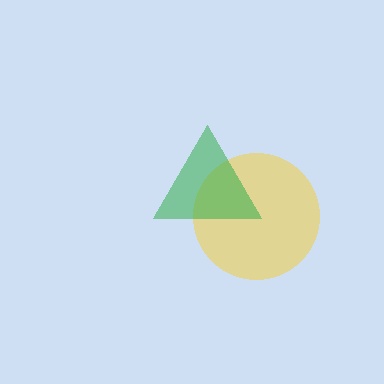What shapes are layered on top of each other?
The layered shapes are: a yellow circle, a green triangle.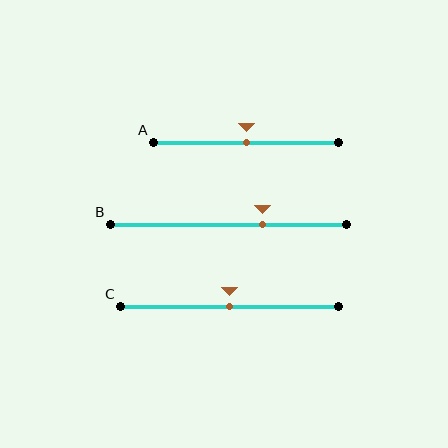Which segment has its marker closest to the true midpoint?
Segment A has its marker closest to the true midpoint.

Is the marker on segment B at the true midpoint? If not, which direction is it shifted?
No, the marker on segment B is shifted to the right by about 15% of the segment length.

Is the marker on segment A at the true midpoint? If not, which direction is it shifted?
Yes, the marker on segment A is at the true midpoint.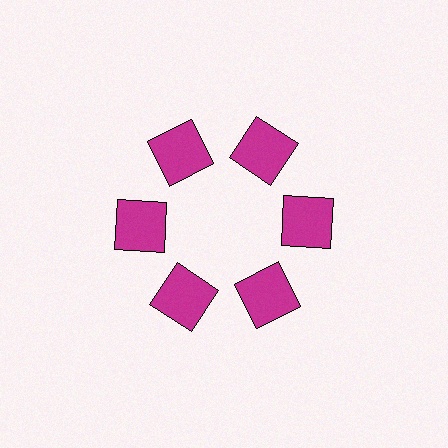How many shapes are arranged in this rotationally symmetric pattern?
There are 6 shapes, arranged in 6 groups of 1.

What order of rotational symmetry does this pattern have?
This pattern has 6-fold rotational symmetry.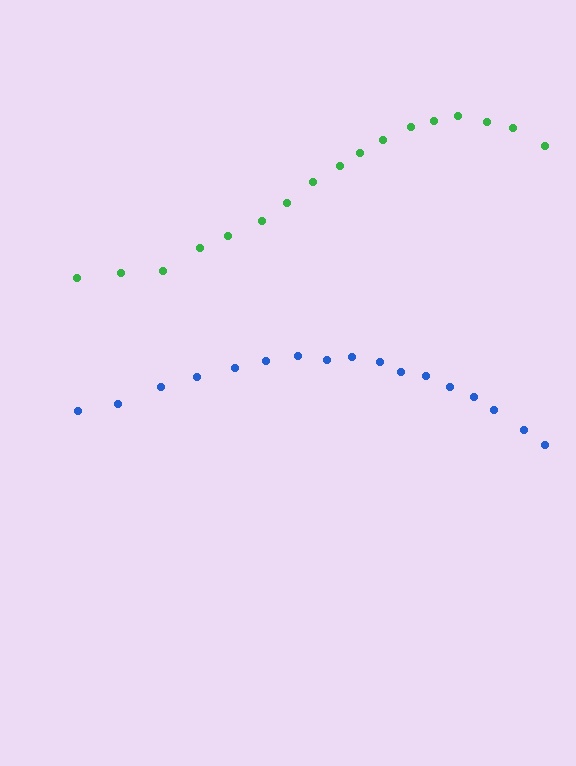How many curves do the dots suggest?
There are 2 distinct paths.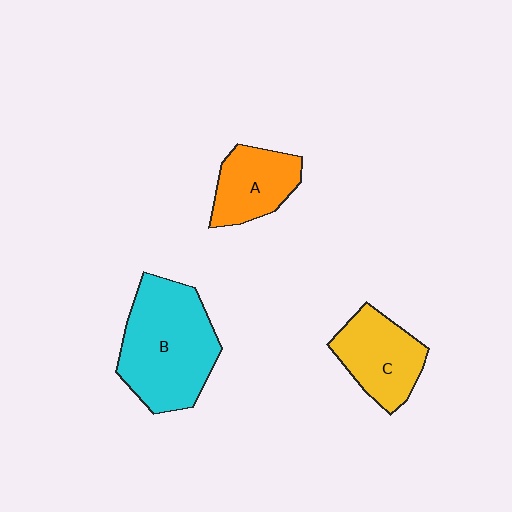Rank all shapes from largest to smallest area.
From largest to smallest: B (cyan), C (yellow), A (orange).